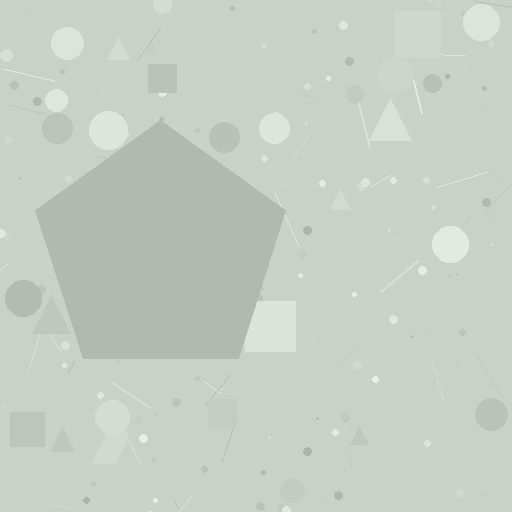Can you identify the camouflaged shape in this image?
The camouflaged shape is a pentagon.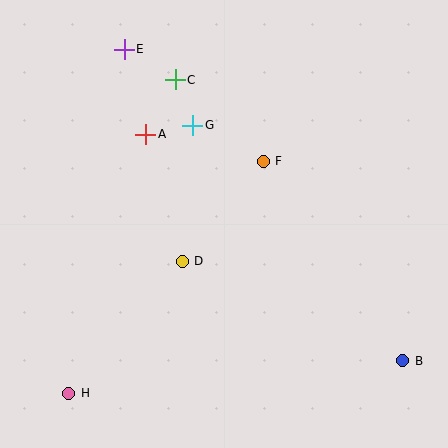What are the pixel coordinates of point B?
Point B is at (403, 361).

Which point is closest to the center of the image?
Point D at (182, 261) is closest to the center.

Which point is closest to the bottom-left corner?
Point H is closest to the bottom-left corner.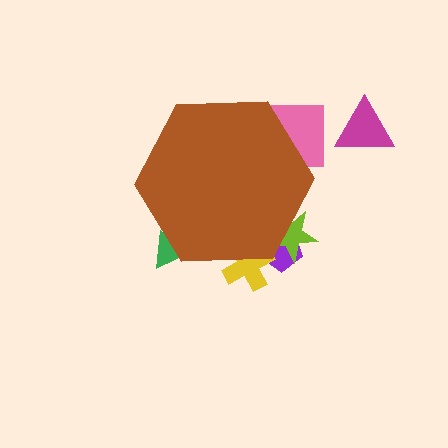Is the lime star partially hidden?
Yes, the lime star is partially hidden behind the brown hexagon.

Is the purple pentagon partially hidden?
Yes, the purple pentagon is partially hidden behind the brown hexagon.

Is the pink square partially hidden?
Yes, the pink square is partially hidden behind the brown hexagon.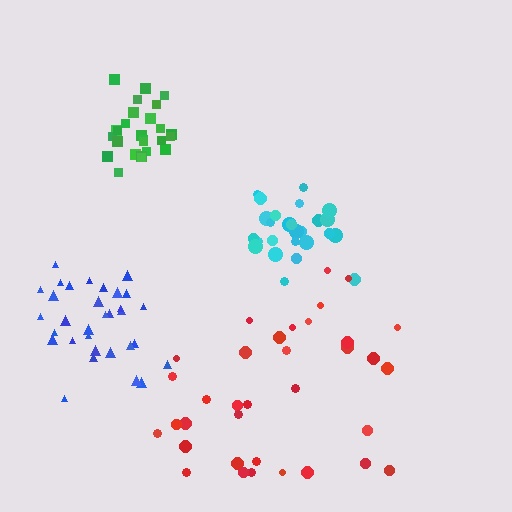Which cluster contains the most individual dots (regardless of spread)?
Red (35).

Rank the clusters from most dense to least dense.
green, cyan, blue, red.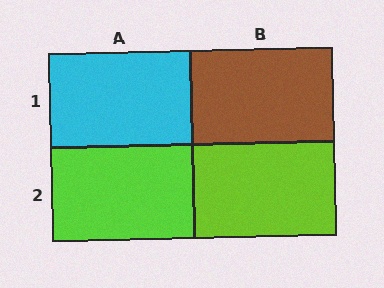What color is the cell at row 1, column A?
Cyan.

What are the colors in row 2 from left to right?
Lime, lime.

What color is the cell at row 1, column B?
Brown.